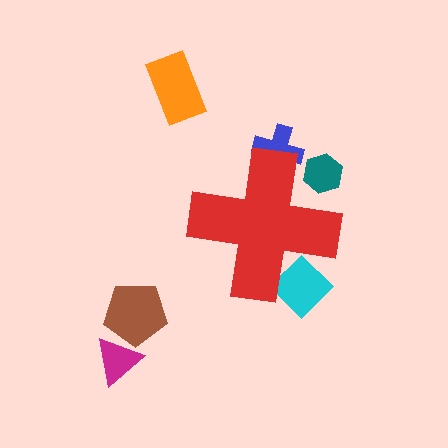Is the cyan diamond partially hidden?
Yes, the cyan diamond is partially hidden behind the red cross.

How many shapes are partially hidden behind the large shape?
3 shapes are partially hidden.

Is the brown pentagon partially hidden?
No, the brown pentagon is fully visible.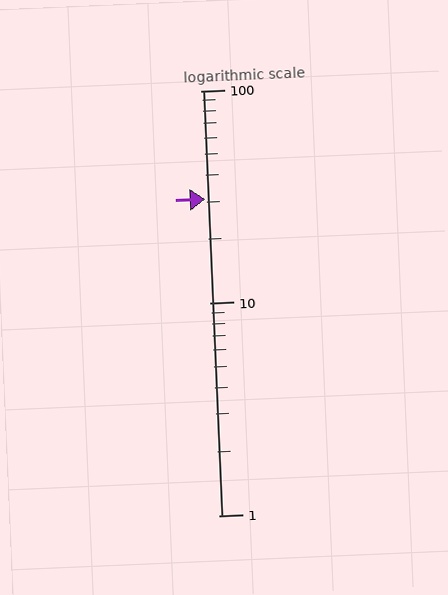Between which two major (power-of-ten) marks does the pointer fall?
The pointer is between 10 and 100.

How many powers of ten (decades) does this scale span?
The scale spans 2 decades, from 1 to 100.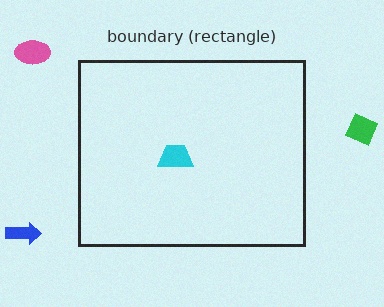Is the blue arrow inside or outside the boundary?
Outside.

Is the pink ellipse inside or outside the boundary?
Outside.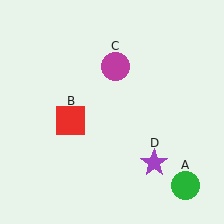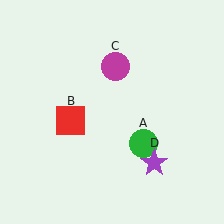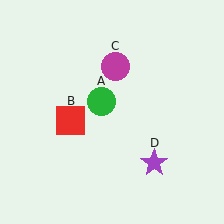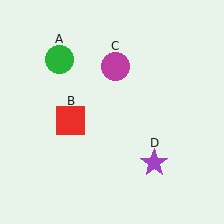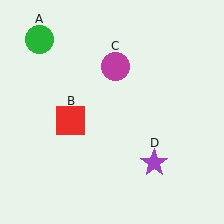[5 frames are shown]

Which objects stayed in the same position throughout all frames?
Red square (object B) and magenta circle (object C) and purple star (object D) remained stationary.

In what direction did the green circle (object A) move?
The green circle (object A) moved up and to the left.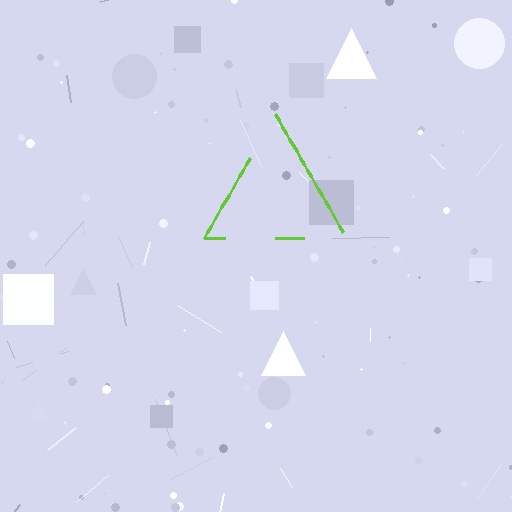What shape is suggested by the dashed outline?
The dashed outline suggests a triangle.